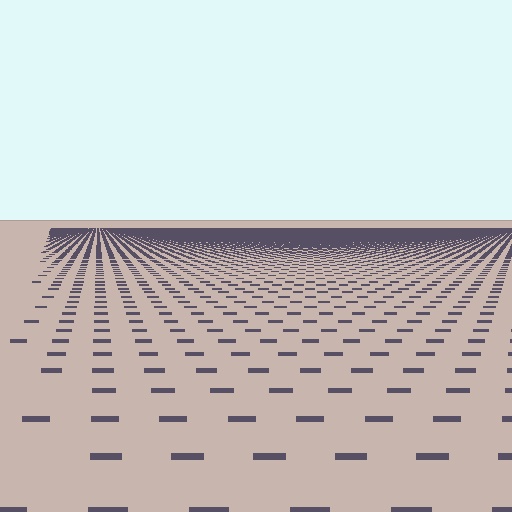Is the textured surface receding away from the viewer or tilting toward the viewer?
The surface is receding away from the viewer. Texture elements get smaller and denser toward the top.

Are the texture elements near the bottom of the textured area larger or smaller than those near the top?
Larger. Near the bottom, elements are closer to the viewer and appear at a bigger on-screen size.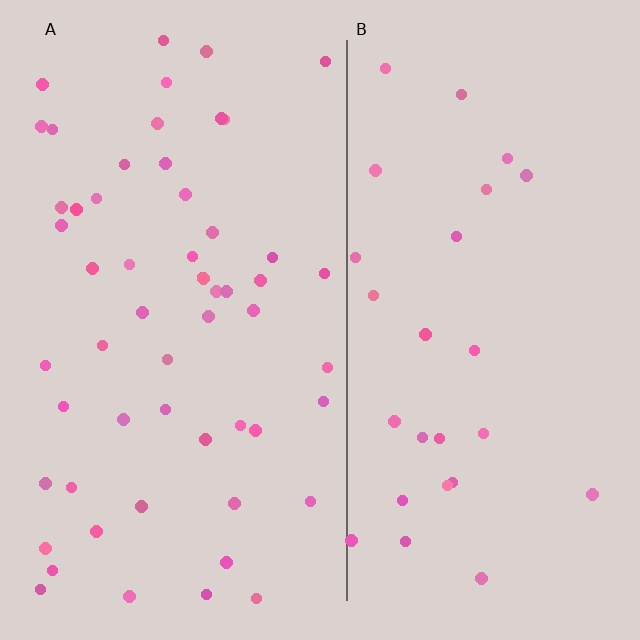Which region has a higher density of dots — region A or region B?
A (the left).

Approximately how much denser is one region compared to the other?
Approximately 2.1× — region A over region B.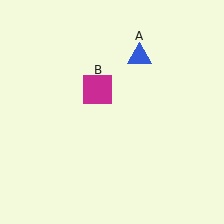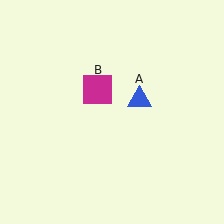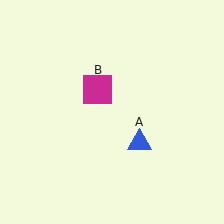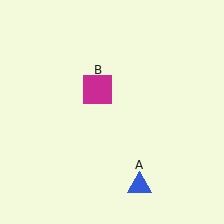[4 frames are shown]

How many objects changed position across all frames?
1 object changed position: blue triangle (object A).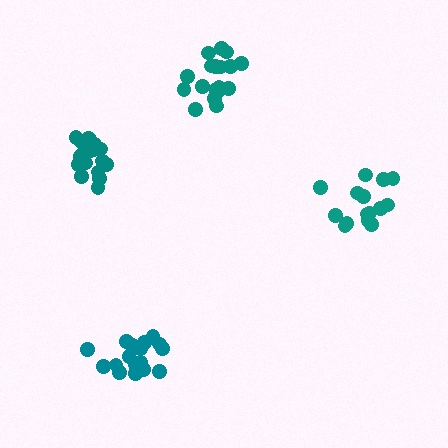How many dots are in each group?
Group 1: 19 dots, Group 2: 18 dots, Group 3: 15 dots, Group 4: 19 dots (71 total).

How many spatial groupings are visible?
There are 4 spatial groupings.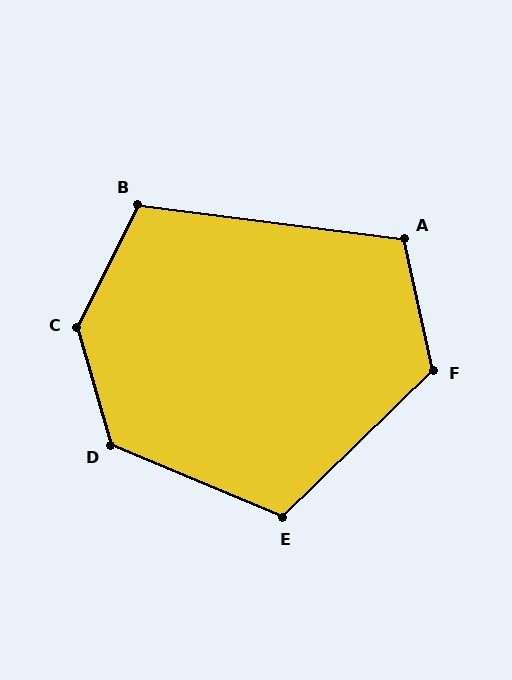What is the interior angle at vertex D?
Approximately 129 degrees (obtuse).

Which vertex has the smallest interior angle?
B, at approximately 109 degrees.